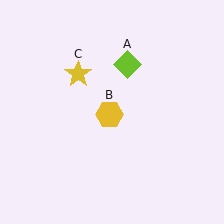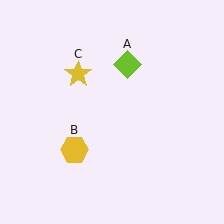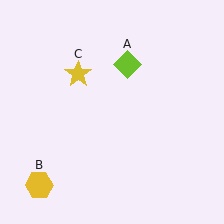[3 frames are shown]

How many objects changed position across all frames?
1 object changed position: yellow hexagon (object B).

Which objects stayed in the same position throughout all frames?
Lime diamond (object A) and yellow star (object C) remained stationary.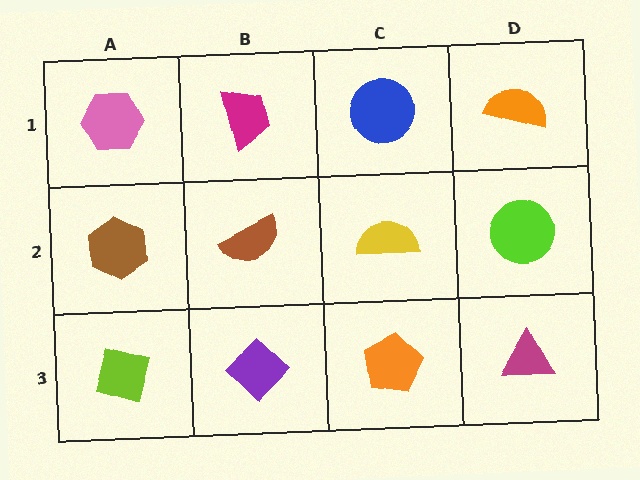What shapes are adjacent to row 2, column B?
A magenta trapezoid (row 1, column B), a purple diamond (row 3, column B), a brown hexagon (row 2, column A), a yellow semicircle (row 2, column C).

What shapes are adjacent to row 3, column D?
A lime circle (row 2, column D), an orange pentagon (row 3, column C).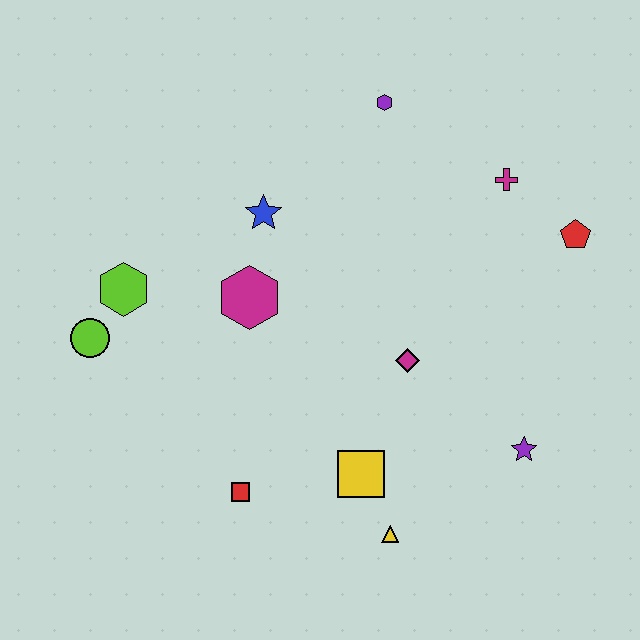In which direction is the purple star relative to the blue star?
The purple star is to the right of the blue star.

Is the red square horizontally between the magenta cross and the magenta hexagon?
No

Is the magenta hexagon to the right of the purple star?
No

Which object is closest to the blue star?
The magenta hexagon is closest to the blue star.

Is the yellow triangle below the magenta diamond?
Yes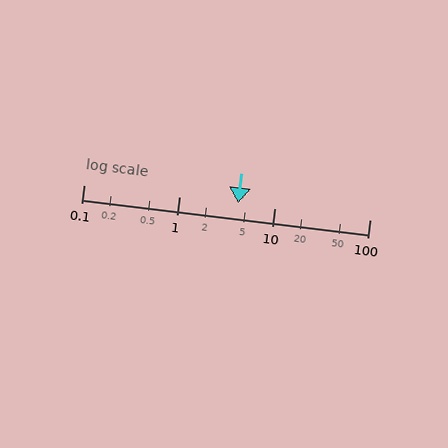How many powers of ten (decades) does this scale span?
The scale spans 3 decades, from 0.1 to 100.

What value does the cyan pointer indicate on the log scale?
The pointer indicates approximately 4.2.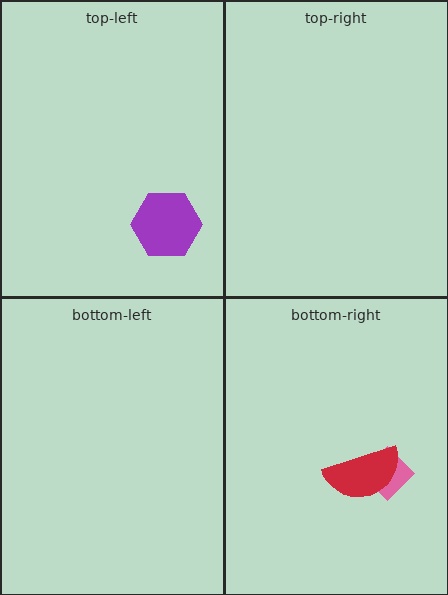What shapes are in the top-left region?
The purple hexagon.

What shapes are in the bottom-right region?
The pink diamond, the red semicircle.